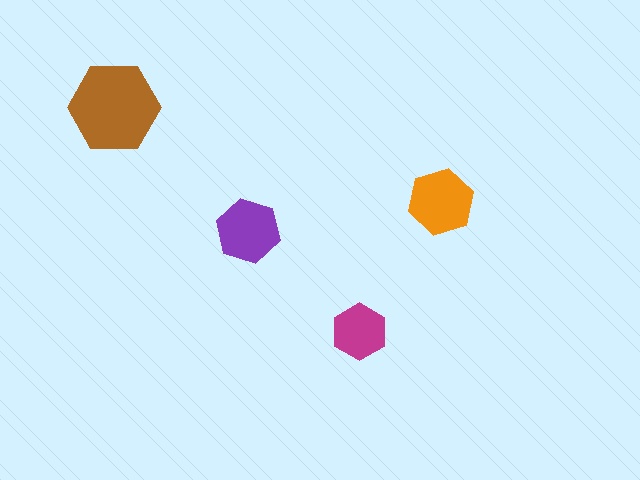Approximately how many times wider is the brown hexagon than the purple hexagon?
About 1.5 times wider.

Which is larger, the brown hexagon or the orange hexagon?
The brown one.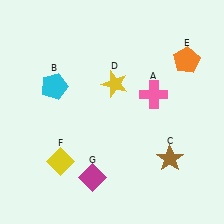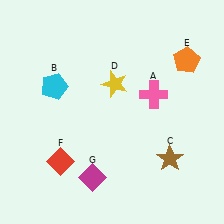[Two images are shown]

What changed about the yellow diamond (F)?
In Image 1, F is yellow. In Image 2, it changed to red.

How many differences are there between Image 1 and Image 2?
There is 1 difference between the two images.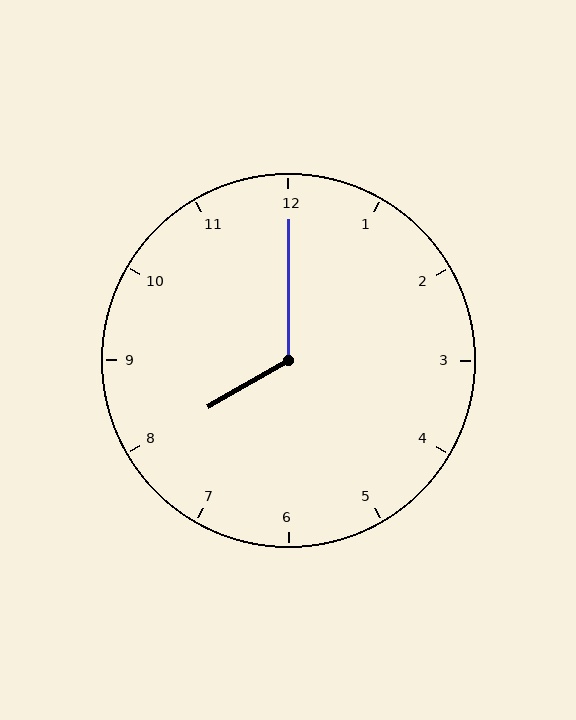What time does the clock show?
8:00.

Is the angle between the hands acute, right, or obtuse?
It is obtuse.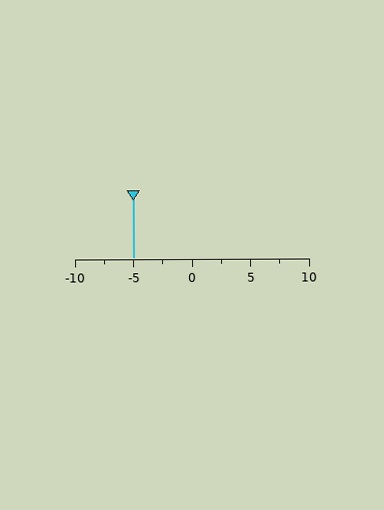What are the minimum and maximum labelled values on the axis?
The axis runs from -10 to 10.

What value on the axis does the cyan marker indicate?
The marker indicates approximately -5.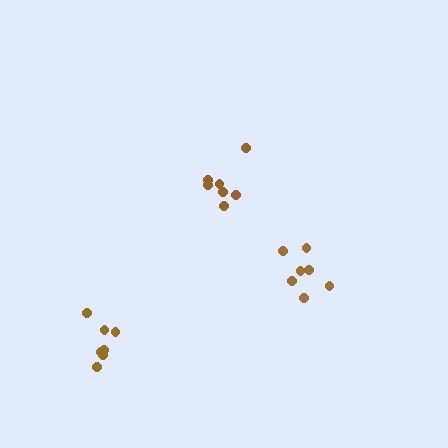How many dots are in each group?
Group 1: 7 dots, Group 2: 7 dots, Group 3: 7 dots (21 total).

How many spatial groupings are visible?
There are 3 spatial groupings.